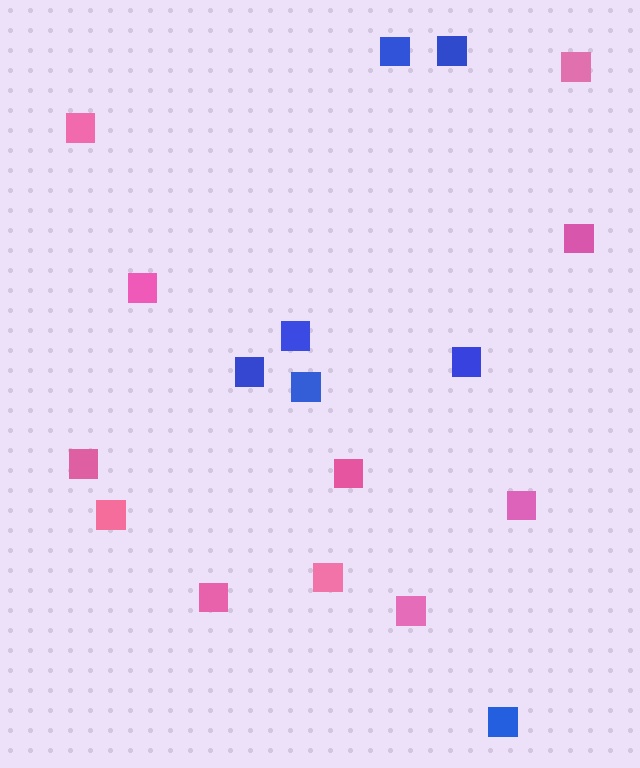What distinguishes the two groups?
There are 2 groups: one group of blue squares (7) and one group of pink squares (11).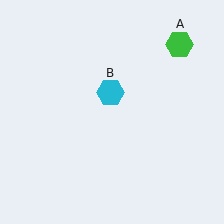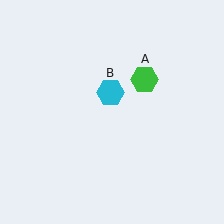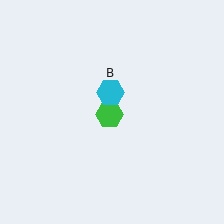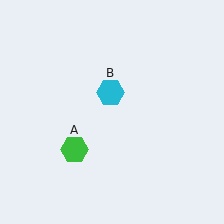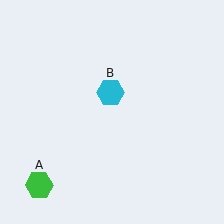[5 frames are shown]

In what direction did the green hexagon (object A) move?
The green hexagon (object A) moved down and to the left.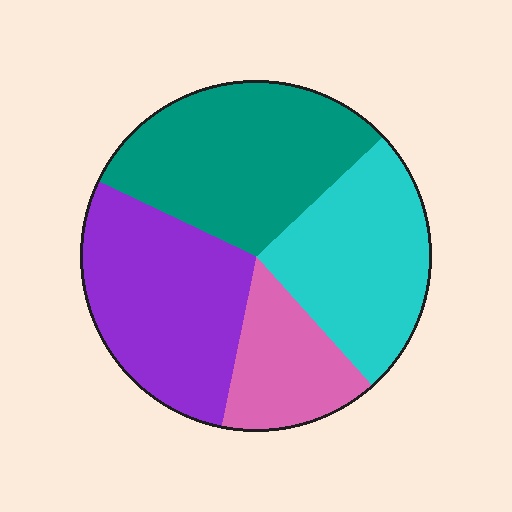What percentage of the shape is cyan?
Cyan covers roughly 25% of the shape.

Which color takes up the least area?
Pink, at roughly 15%.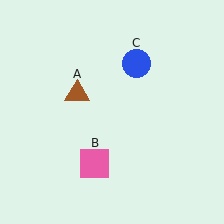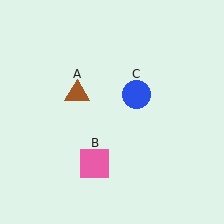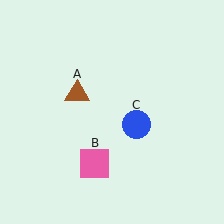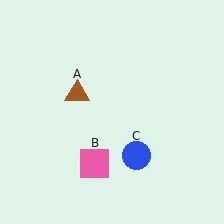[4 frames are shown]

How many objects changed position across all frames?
1 object changed position: blue circle (object C).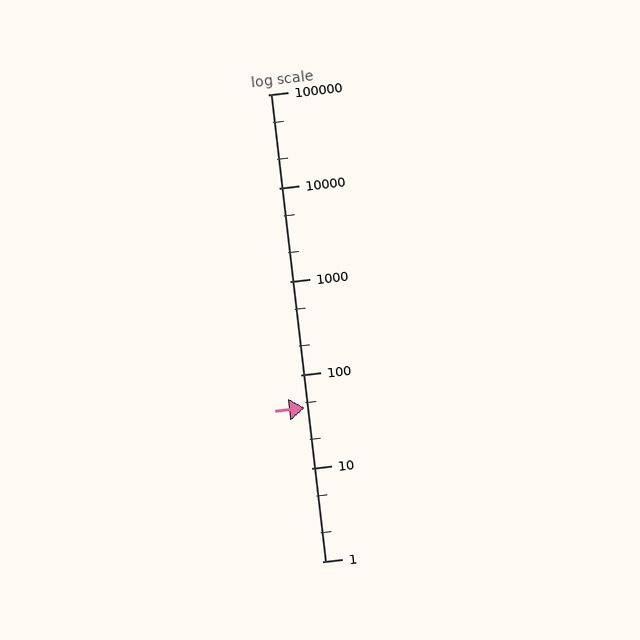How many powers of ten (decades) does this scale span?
The scale spans 5 decades, from 1 to 100000.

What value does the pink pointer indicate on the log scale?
The pointer indicates approximately 44.